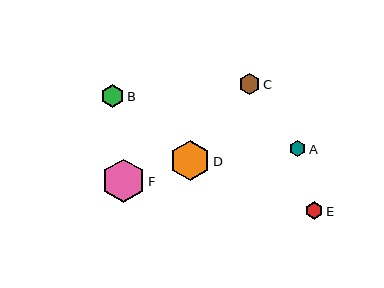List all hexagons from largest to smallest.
From largest to smallest: F, D, B, C, E, A.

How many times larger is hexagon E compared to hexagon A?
Hexagon E is approximately 1.1 times the size of hexagon A.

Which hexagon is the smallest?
Hexagon A is the smallest with a size of approximately 16 pixels.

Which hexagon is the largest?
Hexagon F is the largest with a size of approximately 43 pixels.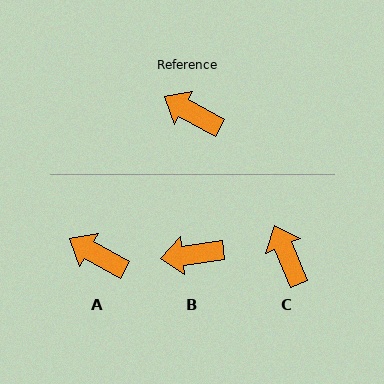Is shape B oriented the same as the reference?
No, it is off by about 36 degrees.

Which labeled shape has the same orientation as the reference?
A.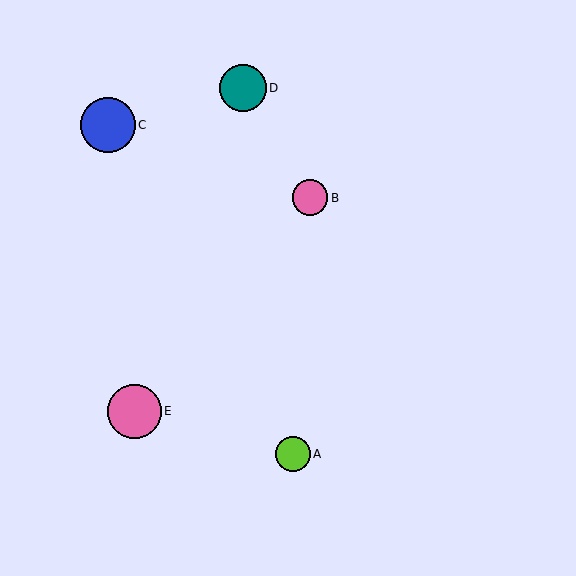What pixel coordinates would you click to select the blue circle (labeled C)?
Click at (108, 125) to select the blue circle C.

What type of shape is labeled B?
Shape B is a pink circle.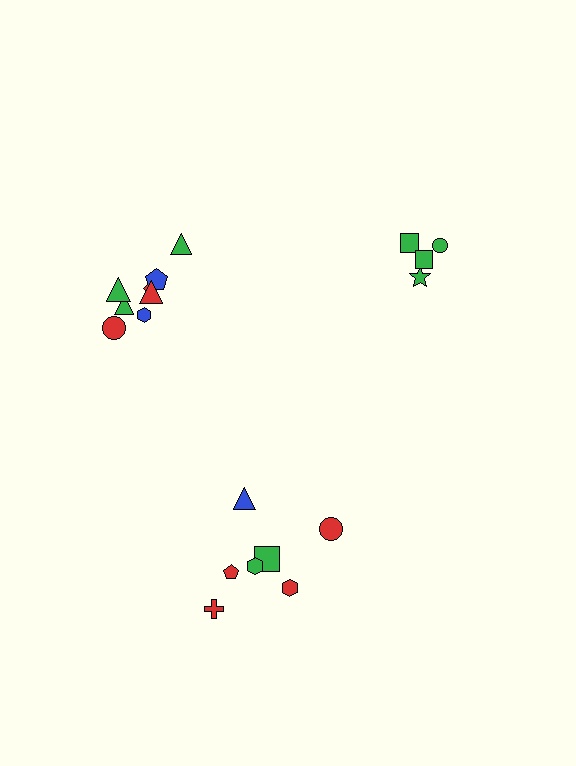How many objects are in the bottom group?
There are 7 objects.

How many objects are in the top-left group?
There are 8 objects.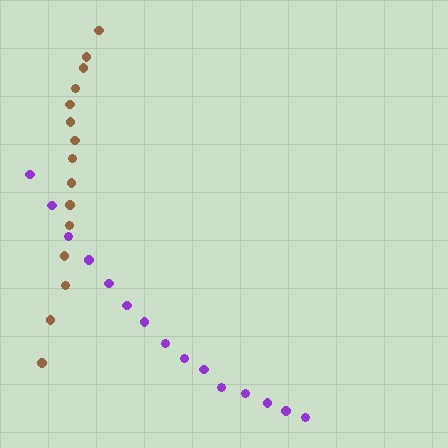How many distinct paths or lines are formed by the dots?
There are 2 distinct paths.